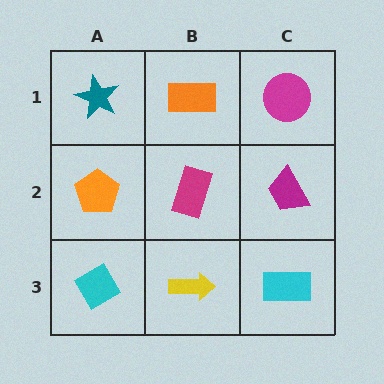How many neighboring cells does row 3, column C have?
2.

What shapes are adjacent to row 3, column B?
A magenta rectangle (row 2, column B), a cyan diamond (row 3, column A), a cyan rectangle (row 3, column C).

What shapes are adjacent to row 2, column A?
A teal star (row 1, column A), a cyan diamond (row 3, column A), a magenta rectangle (row 2, column B).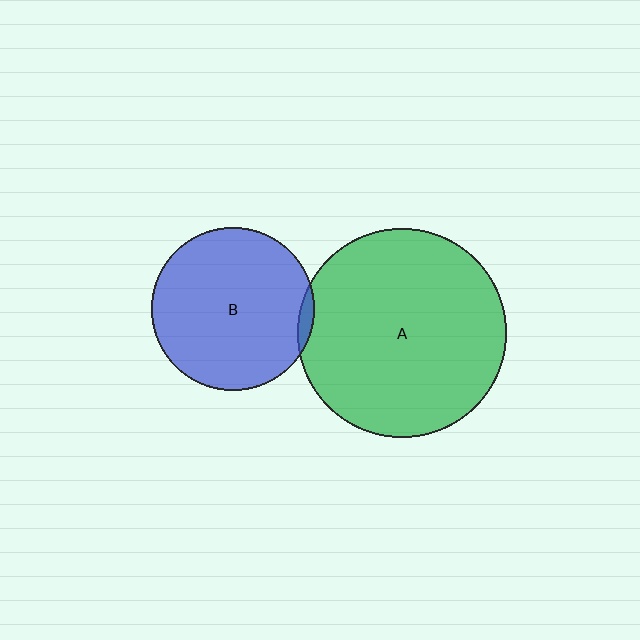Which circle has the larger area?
Circle A (green).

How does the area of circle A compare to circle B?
Approximately 1.7 times.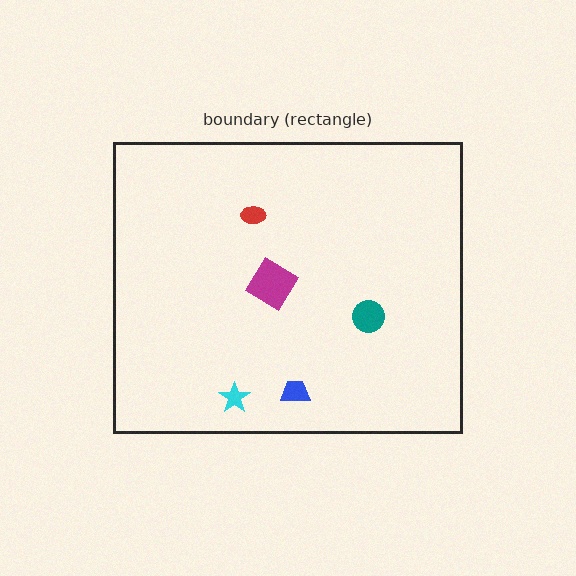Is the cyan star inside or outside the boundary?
Inside.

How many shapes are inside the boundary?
5 inside, 0 outside.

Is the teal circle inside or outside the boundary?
Inside.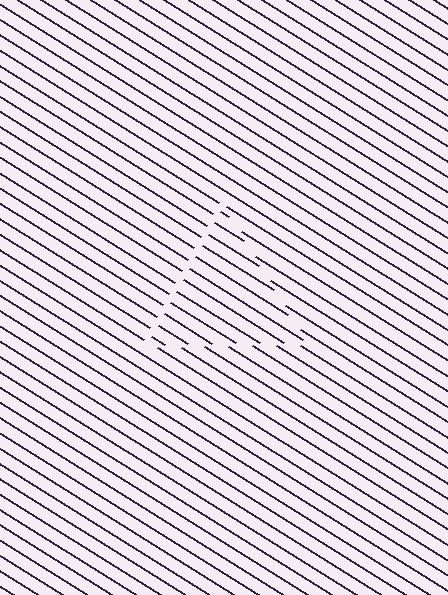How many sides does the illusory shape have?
3 sides — the line-ends trace a triangle.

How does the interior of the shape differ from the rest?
The interior of the shape contains the same grating, shifted by half a period — the contour is defined by the phase discontinuity where line-ends from the inner and outer gratings abut.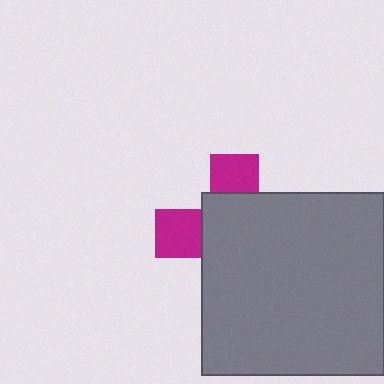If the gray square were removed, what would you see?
You would see the complete magenta cross.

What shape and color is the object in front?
The object in front is a gray square.